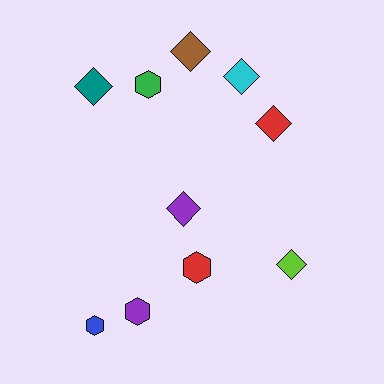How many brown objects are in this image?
There is 1 brown object.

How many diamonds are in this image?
There are 6 diamonds.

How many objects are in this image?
There are 10 objects.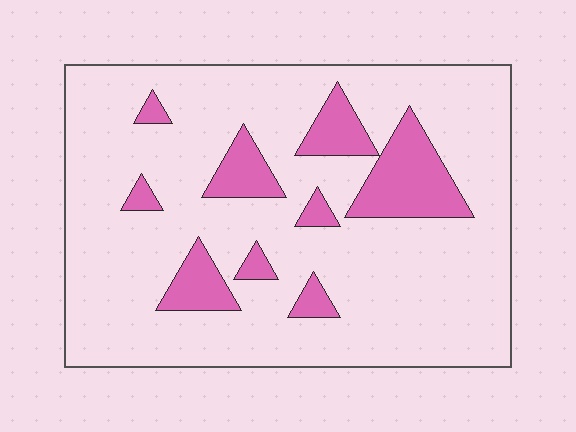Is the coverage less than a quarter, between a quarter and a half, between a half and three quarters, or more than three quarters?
Less than a quarter.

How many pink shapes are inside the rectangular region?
9.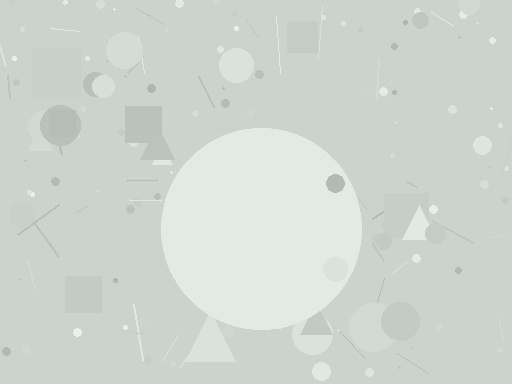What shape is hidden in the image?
A circle is hidden in the image.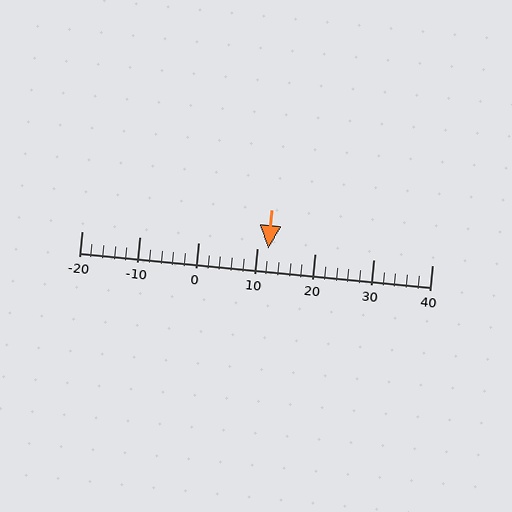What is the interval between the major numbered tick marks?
The major tick marks are spaced 10 units apart.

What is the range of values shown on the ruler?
The ruler shows values from -20 to 40.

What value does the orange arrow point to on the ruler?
The orange arrow points to approximately 12.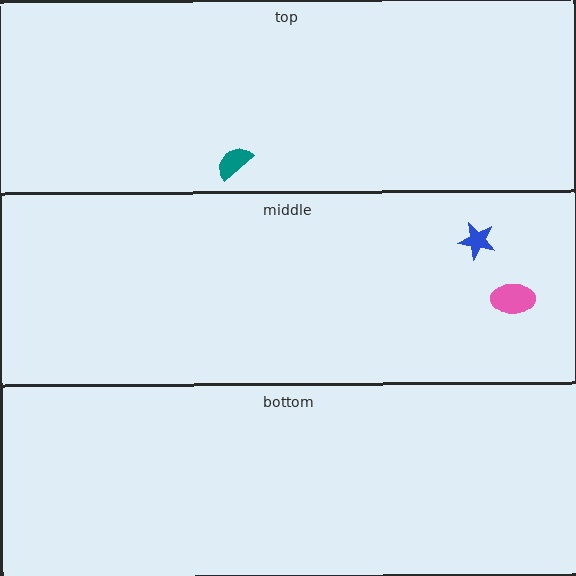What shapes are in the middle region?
The blue star, the pink ellipse.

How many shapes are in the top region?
1.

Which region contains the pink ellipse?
The middle region.